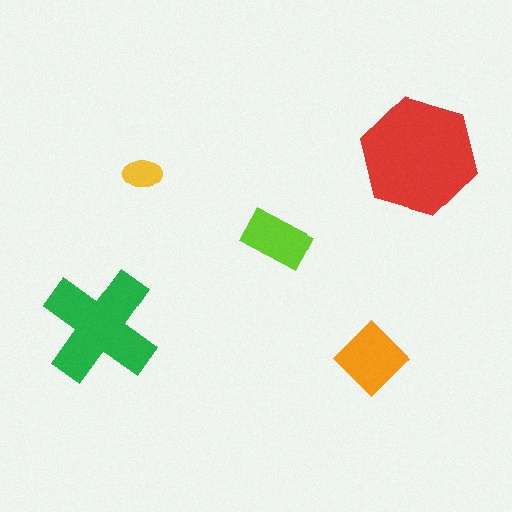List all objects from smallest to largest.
The yellow ellipse, the lime rectangle, the orange diamond, the green cross, the red hexagon.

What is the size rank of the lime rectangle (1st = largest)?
4th.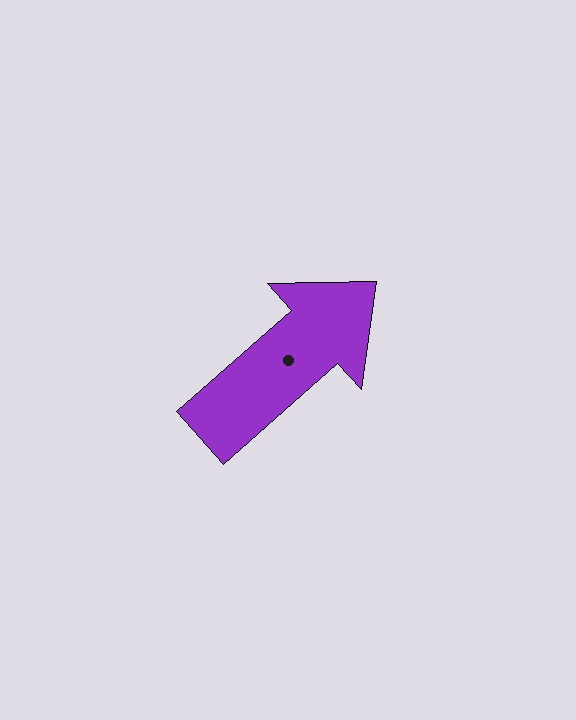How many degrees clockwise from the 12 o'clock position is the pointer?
Approximately 48 degrees.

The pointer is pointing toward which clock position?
Roughly 2 o'clock.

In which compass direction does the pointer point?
Northeast.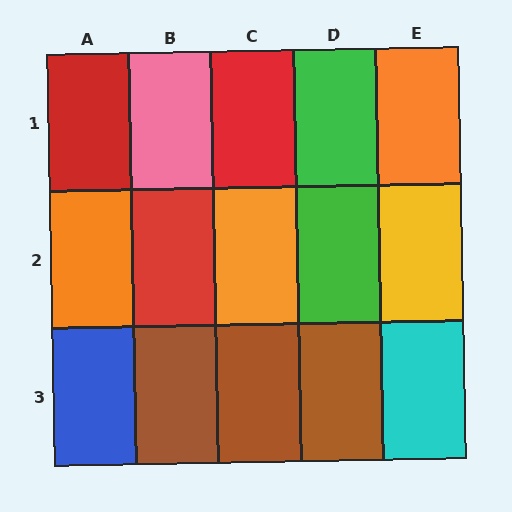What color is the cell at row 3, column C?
Brown.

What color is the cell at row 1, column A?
Red.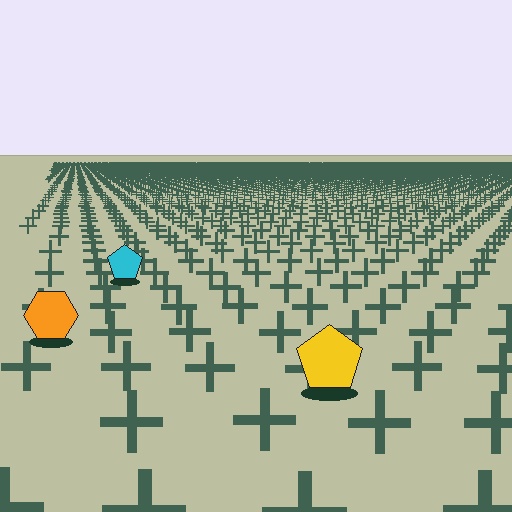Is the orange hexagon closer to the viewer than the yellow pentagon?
No. The yellow pentagon is closer — you can tell from the texture gradient: the ground texture is coarser near it.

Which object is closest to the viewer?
The yellow pentagon is closest. The texture marks near it are larger and more spread out.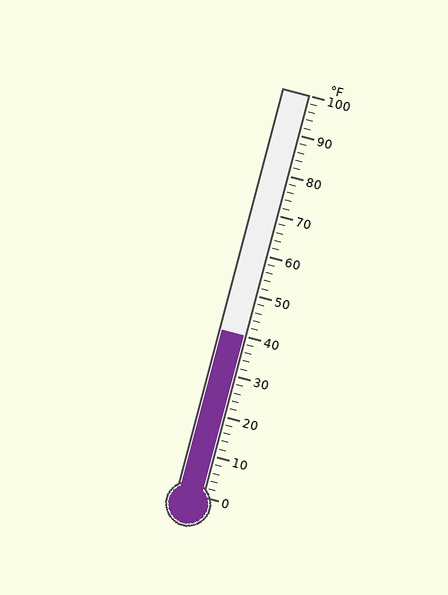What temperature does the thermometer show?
The thermometer shows approximately 40°F.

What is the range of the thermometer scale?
The thermometer scale ranges from 0°F to 100°F.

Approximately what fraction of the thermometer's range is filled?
The thermometer is filled to approximately 40% of its range.